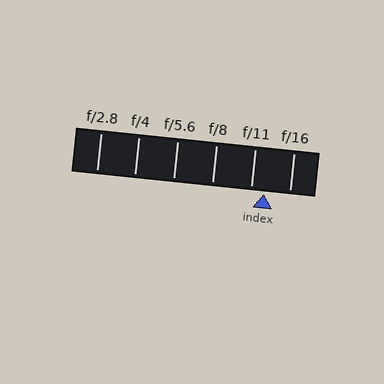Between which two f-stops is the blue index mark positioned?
The index mark is between f/11 and f/16.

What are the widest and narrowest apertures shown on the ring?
The widest aperture shown is f/2.8 and the narrowest is f/16.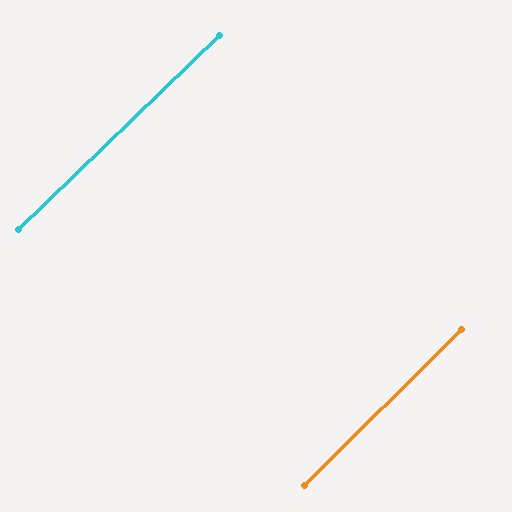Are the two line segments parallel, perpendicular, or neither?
Parallel — their directions differ by only 0.8°.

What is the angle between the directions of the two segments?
Approximately 1 degree.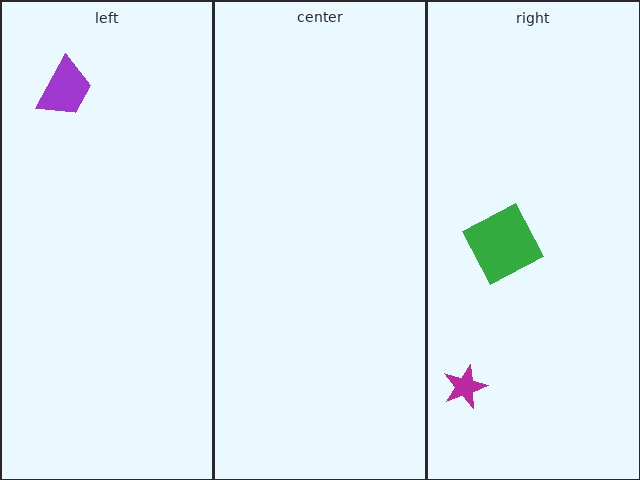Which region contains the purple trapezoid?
The left region.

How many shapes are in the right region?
2.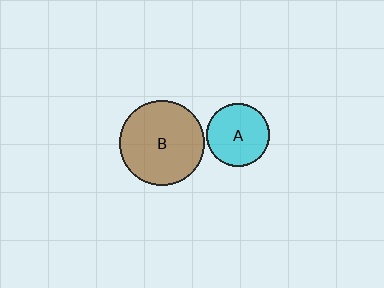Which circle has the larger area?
Circle B (brown).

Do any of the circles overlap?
No, none of the circles overlap.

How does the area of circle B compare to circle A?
Approximately 1.8 times.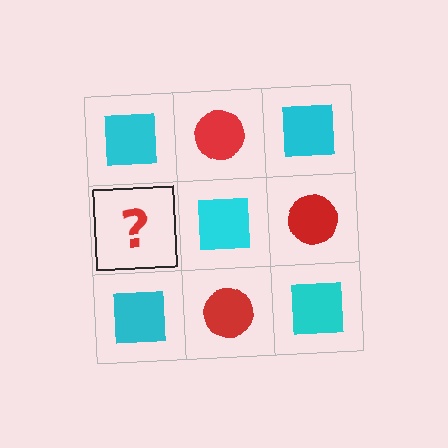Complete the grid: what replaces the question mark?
The question mark should be replaced with a red circle.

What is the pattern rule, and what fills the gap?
The rule is that it alternates cyan square and red circle in a checkerboard pattern. The gap should be filled with a red circle.